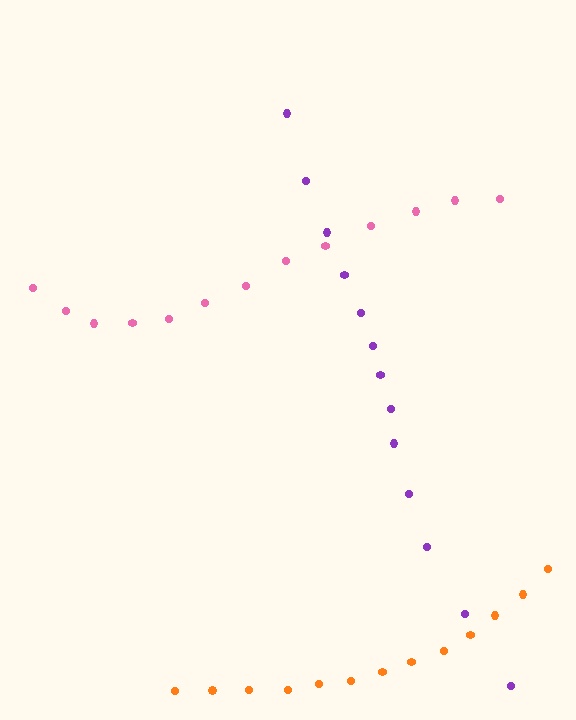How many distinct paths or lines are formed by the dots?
There are 3 distinct paths.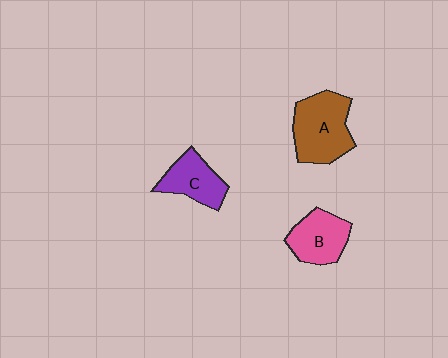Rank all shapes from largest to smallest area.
From largest to smallest: A (brown), B (pink), C (purple).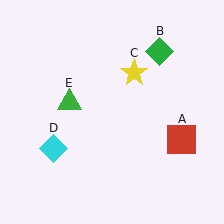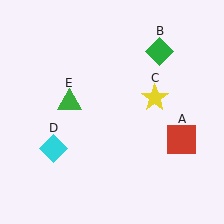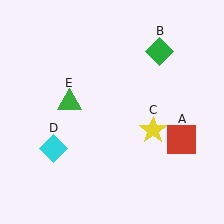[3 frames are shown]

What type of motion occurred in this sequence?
The yellow star (object C) rotated clockwise around the center of the scene.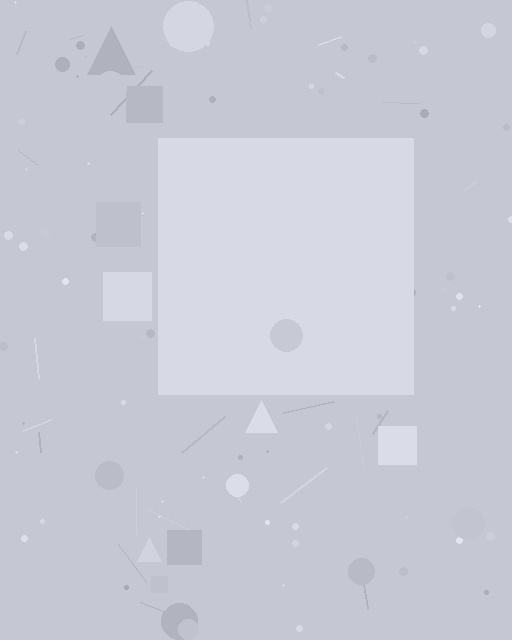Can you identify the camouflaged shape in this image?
The camouflaged shape is a square.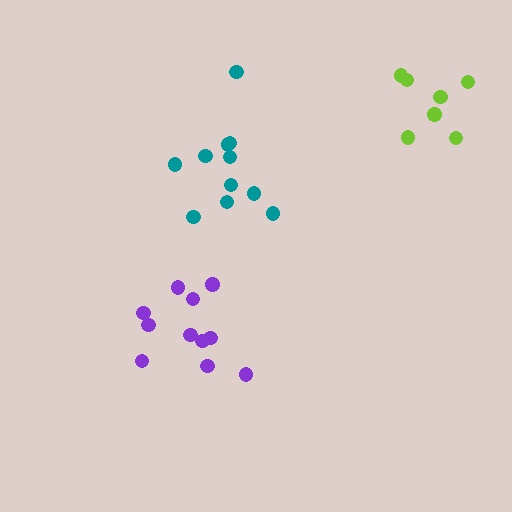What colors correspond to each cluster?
The clusters are colored: lime, purple, teal.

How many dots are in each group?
Group 1: 7 dots, Group 2: 11 dots, Group 3: 11 dots (29 total).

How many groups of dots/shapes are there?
There are 3 groups.